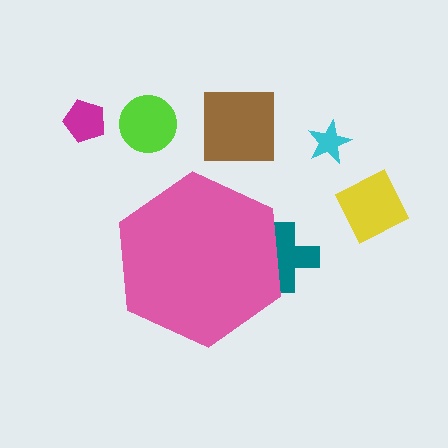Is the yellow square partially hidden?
No, the yellow square is fully visible.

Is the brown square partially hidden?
No, the brown square is fully visible.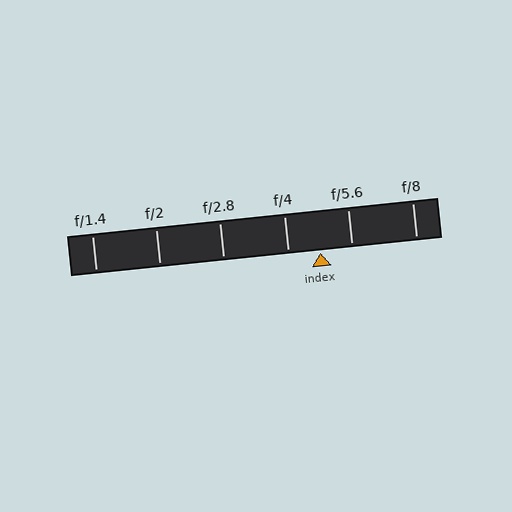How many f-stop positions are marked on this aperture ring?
There are 6 f-stop positions marked.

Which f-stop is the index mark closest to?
The index mark is closest to f/5.6.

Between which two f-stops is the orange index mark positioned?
The index mark is between f/4 and f/5.6.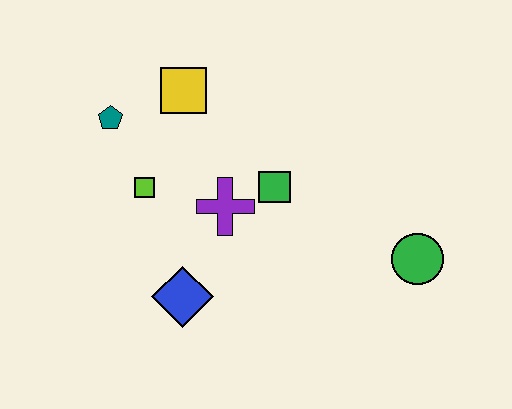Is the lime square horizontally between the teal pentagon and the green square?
Yes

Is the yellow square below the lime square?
No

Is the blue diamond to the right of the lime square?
Yes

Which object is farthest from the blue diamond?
The green circle is farthest from the blue diamond.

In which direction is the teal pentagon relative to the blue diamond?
The teal pentagon is above the blue diamond.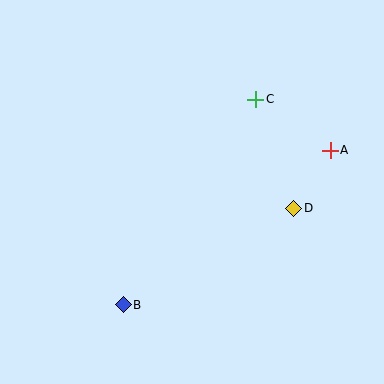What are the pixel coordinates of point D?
Point D is at (294, 208).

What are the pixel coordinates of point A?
Point A is at (330, 150).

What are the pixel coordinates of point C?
Point C is at (256, 99).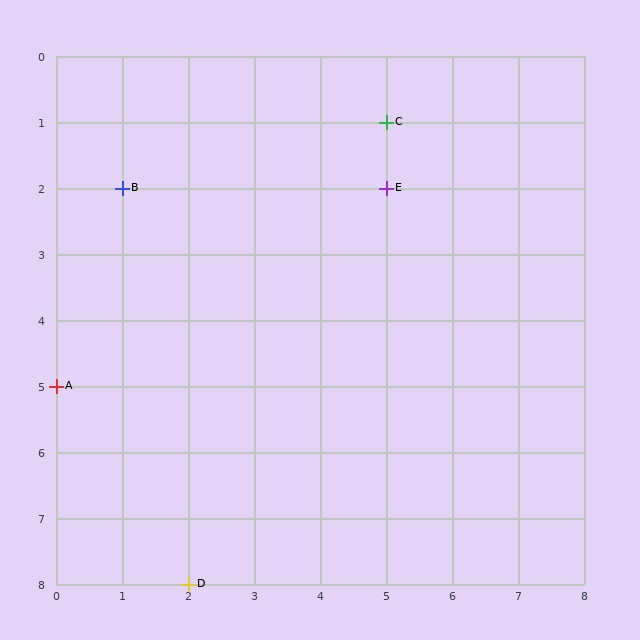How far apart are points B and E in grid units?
Points B and E are 4 columns apart.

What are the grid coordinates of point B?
Point B is at grid coordinates (1, 2).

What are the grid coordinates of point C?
Point C is at grid coordinates (5, 1).